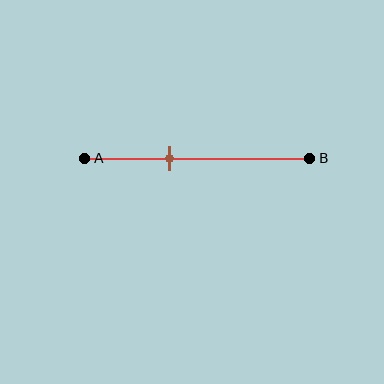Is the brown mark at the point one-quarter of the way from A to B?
No, the mark is at about 35% from A, not at the 25% one-quarter point.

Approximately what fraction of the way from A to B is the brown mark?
The brown mark is approximately 35% of the way from A to B.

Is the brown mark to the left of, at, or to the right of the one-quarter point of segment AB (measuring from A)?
The brown mark is to the right of the one-quarter point of segment AB.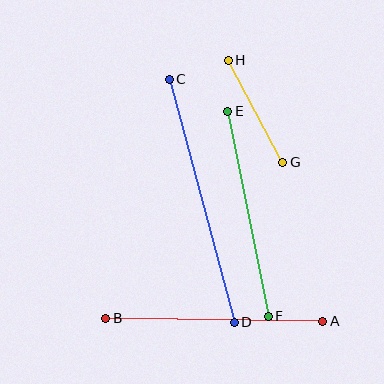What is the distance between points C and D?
The distance is approximately 251 pixels.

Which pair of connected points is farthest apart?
Points C and D are farthest apart.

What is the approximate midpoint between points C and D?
The midpoint is at approximately (202, 201) pixels.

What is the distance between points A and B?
The distance is approximately 217 pixels.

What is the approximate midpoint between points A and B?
The midpoint is at approximately (214, 320) pixels.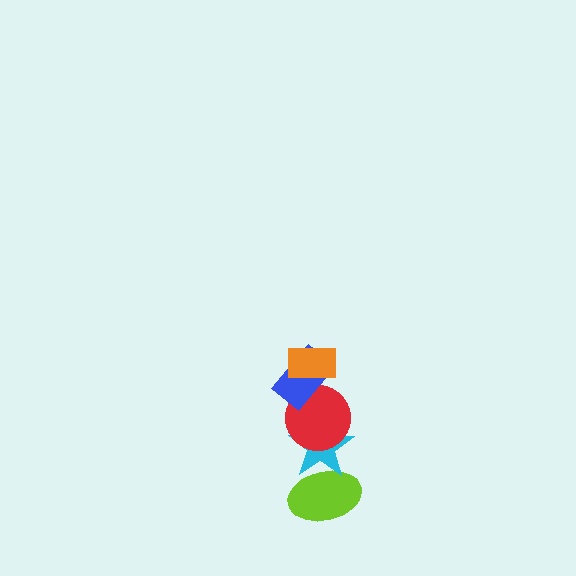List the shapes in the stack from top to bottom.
From top to bottom: the orange rectangle, the blue rectangle, the red circle, the cyan star, the lime ellipse.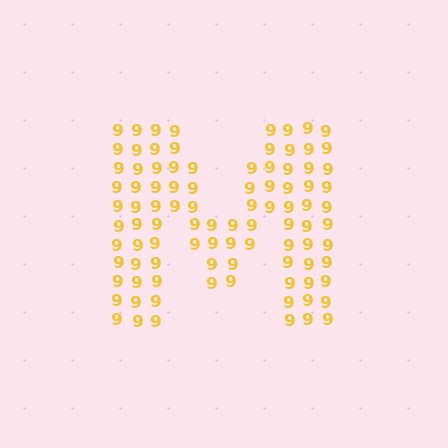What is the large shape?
The large shape is the letter M.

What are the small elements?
The small elements are digit 9's.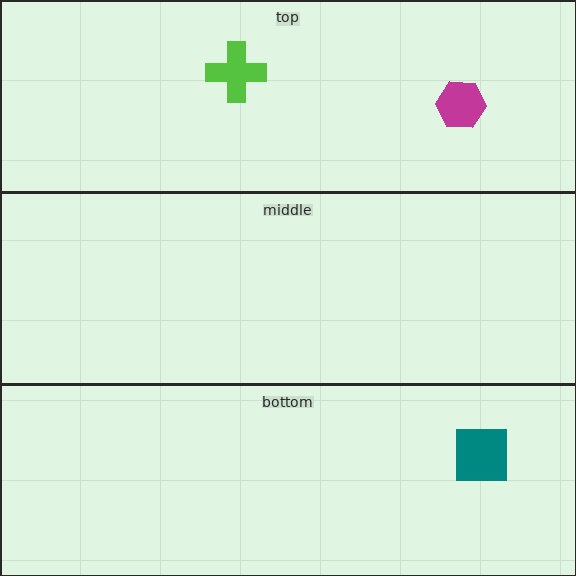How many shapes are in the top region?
2.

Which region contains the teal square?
The bottom region.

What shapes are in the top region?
The magenta hexagon, the lime cross.